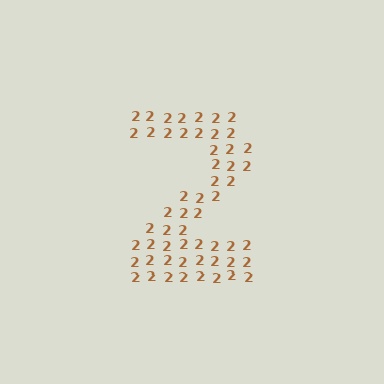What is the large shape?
The large shape is the digit 2.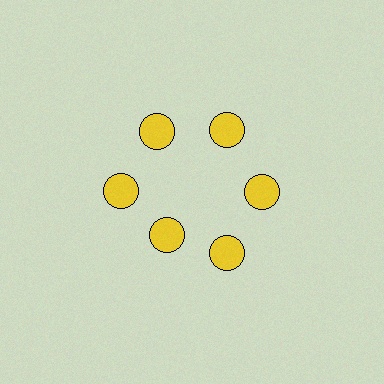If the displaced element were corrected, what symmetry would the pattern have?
It would have 6-fold rotational symmetry — the pattern would map onto itself every 60 degrees.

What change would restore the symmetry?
The symmetry would be restored by moving it outward, back onto the ring so that all 6 circles sit at equal angles and equal distance from the center.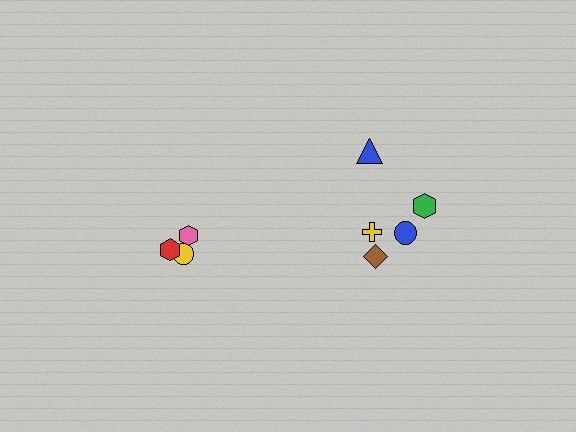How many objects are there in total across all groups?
There are 8 objects.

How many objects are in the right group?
There are 5 objects.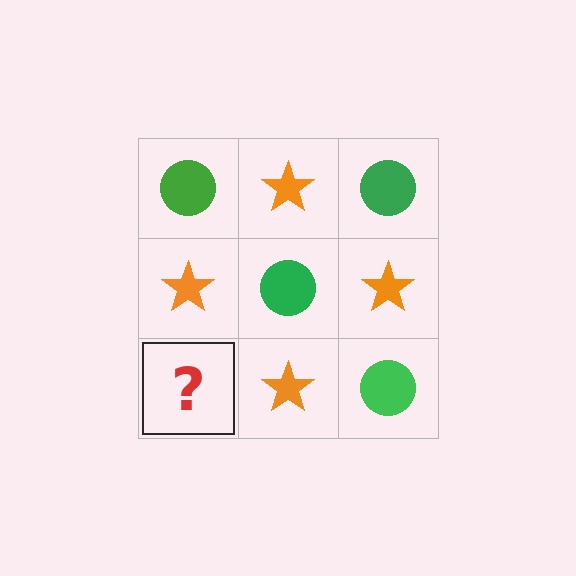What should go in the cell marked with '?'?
The missing cell should contain a green circle.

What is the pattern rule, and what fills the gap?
The rule is that it alternates green circle and orange star in a checkerboard pattern. The gap should be filled with a green circle.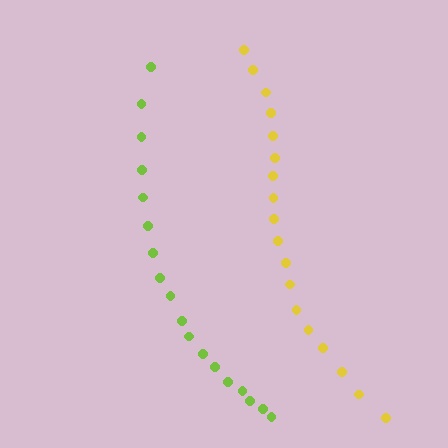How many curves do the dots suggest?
There are 2 distinct paths.